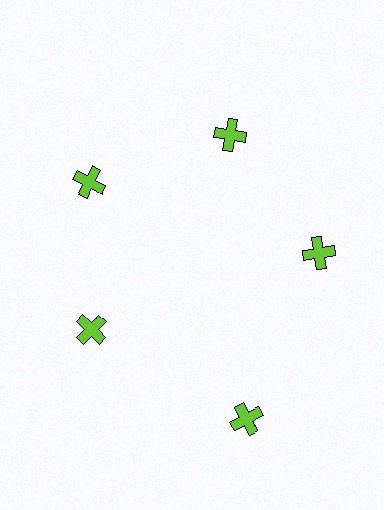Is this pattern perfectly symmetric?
No. The 5 lime crosses are arranged in a ring, but one element near the 5 o'clock position is pushed outward from the center, breaking the 5-fold rotational symmetry.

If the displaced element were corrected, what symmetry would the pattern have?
It would have 5-fold rotational symmetry — the pattern would map onto itself every 72 degrees.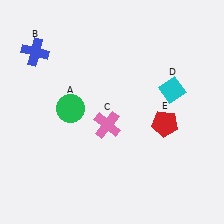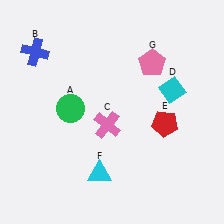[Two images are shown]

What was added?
A cyan triangle (F), a pink pentagon (G) were added in Image 2.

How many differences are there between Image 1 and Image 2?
There are 2 differences between the two images.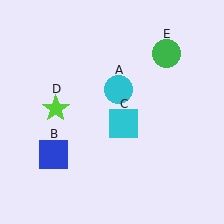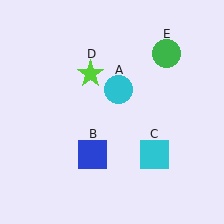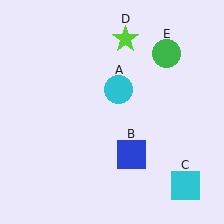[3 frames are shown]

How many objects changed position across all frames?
3 objects changed position: blue square (object B), cyan square (object C), lime star (object D).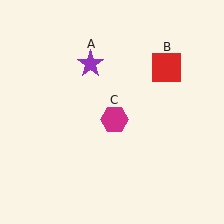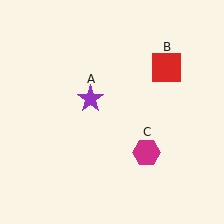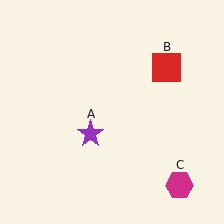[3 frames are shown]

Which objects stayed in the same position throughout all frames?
Red square (object B) remained stationary.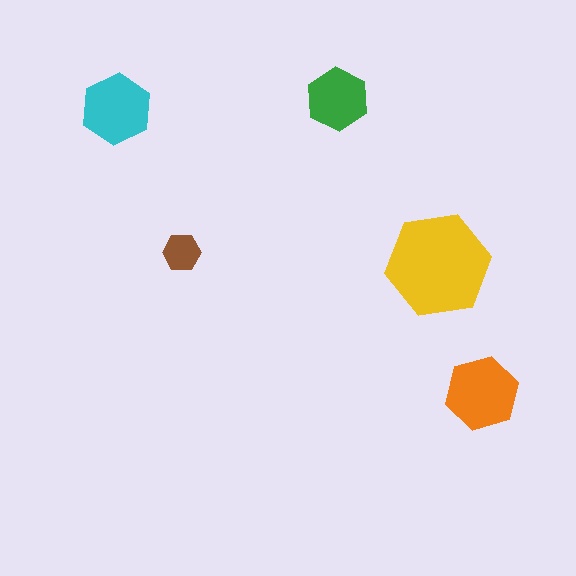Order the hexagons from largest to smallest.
the yellow one, the orange one, the cyan one, the green one, the brown one.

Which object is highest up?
The green hexagon is topmost.